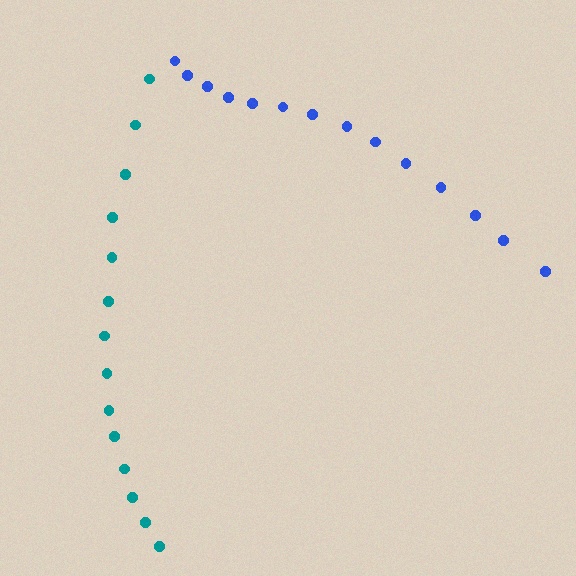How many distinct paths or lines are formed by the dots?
There are 2 distinct paths.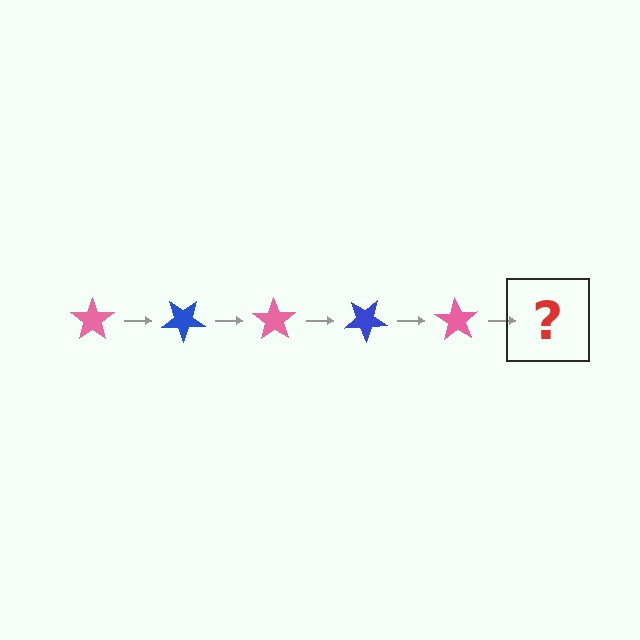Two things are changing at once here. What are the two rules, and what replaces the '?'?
The two rules are that it rotates 35 degrees each step and the color cycles through pink and blue. The '?' should be a blue star, rotated 175 degrees from the start.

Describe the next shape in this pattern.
It should be a blue star, rotated 175 degrees from the start.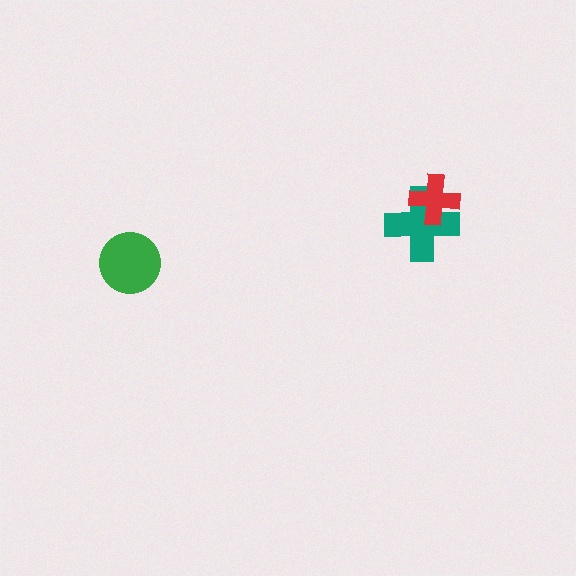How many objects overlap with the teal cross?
1 object overlaps with the teal cross.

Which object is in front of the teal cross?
The red cross is in front of the teal cross.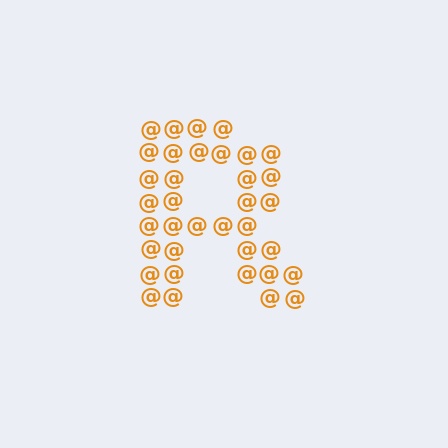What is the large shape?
The large shape is the letter R.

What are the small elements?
The small elements are at signs.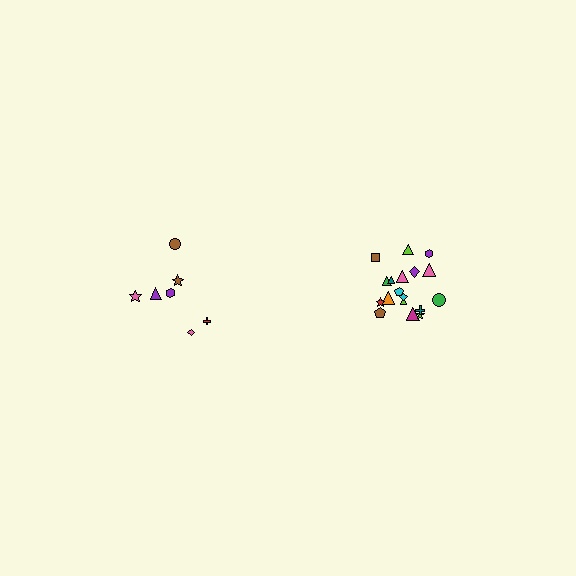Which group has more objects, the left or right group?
The right group.